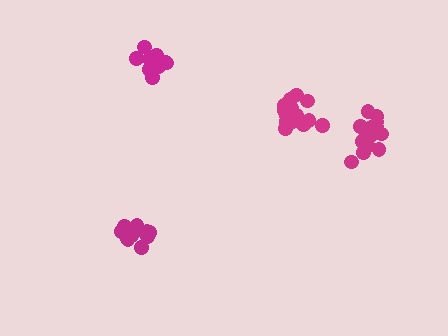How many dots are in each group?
Group 1: 17 dots, Group 2: 12 dots, Group 3: 16 dots, Group 4: 13 dots (58 total).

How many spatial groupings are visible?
There are 4 spatial groupings.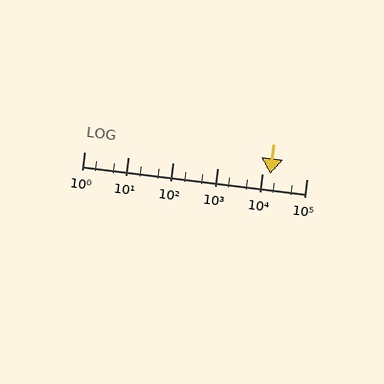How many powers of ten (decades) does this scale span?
The scale spans 5 decades, from 1 to 100000.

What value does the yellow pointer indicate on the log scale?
The pointer indicates approximately 15000.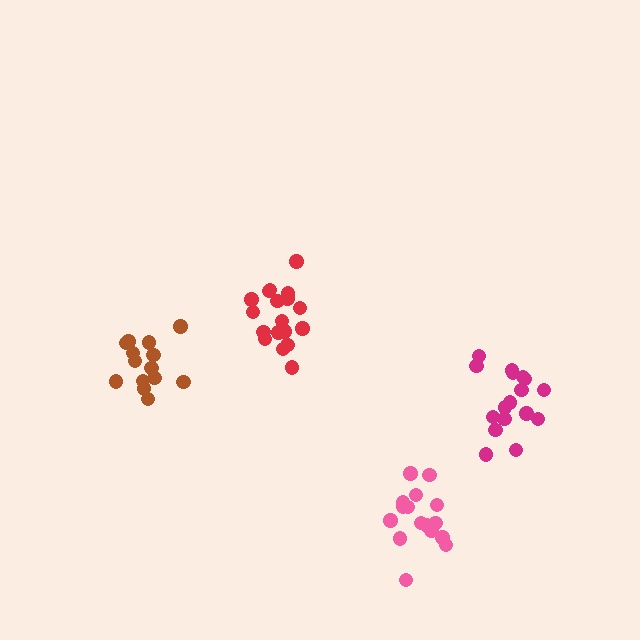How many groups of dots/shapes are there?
There are 4 groups.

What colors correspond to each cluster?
The clusters are colored: red, pink, brown, magenta.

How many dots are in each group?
Group 1: 18 dots, Group 2: 16 dots, Group 3: 14 dots, Group 4: 18 dots (66 total).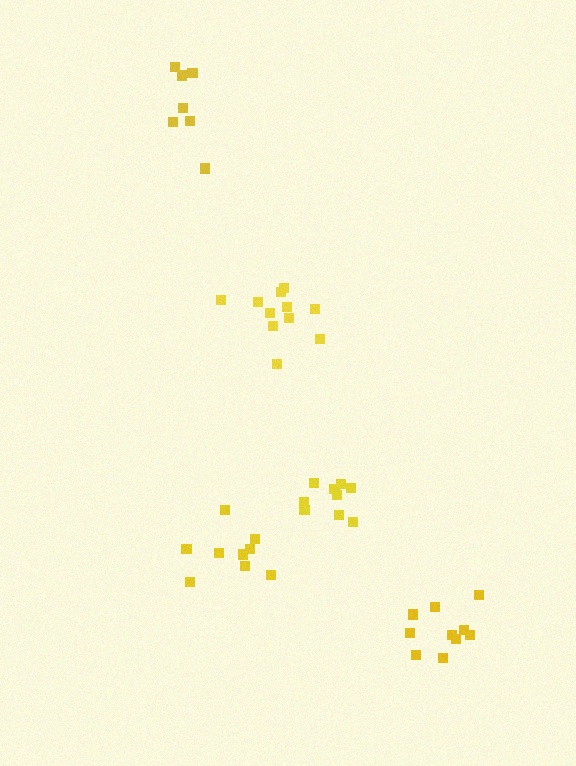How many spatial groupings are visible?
There are 5 spatial groupings.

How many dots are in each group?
Group 1: 9 dots, Group 2: 11 dots, Group 3: 9 dots, Group 4: 10 dots, Group 5: 7 dots (46 total).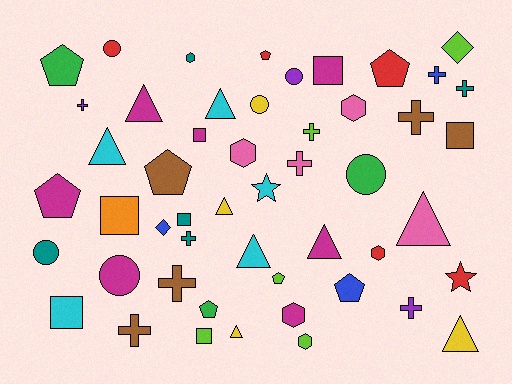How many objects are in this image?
There are 50 objects.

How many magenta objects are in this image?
There are 7 magenta objects.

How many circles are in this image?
There are 6 circles.